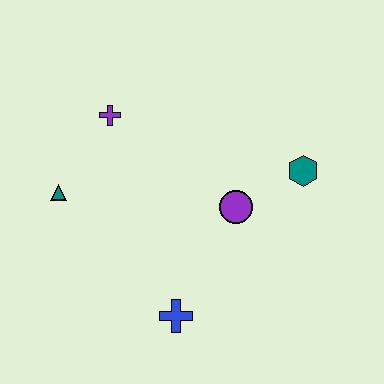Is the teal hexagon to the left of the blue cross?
No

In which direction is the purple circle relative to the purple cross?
The purple circle is to the right of the purple cross.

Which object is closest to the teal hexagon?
The purple circle is closest to the teal hexagon.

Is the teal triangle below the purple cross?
Yes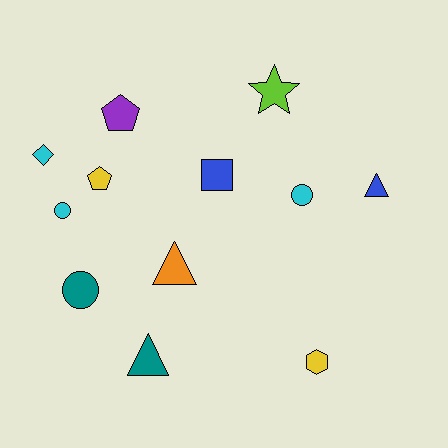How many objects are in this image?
There are 12 objects.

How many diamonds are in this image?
There is 1 diamond.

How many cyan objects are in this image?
There are 3 cyan objects.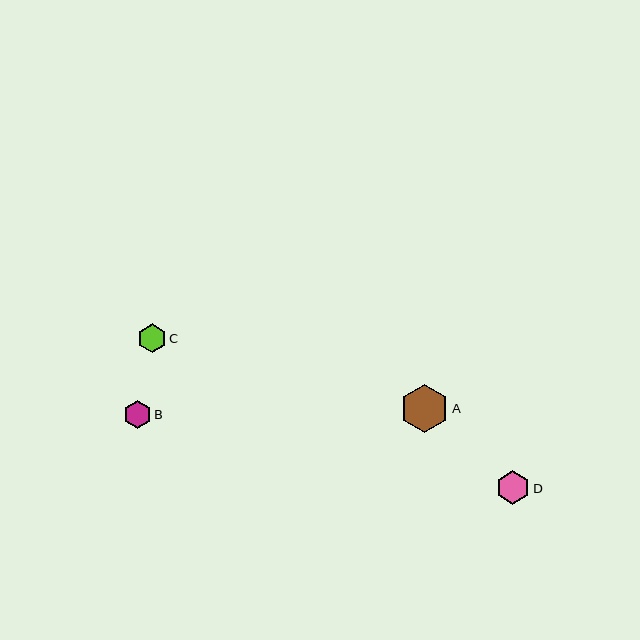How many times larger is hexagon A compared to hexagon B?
Hexagon A is approximately 1.8 times the size of hexagon B.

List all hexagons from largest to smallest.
From largest to smallest: A, D, C, B.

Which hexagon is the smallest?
Hexagon B is the smallest with a size of approximately 28 pixels.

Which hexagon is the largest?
Hexagon A is the largest with a size of approximately 48 pixels.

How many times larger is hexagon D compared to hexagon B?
Hexagon D is approximately 1.2 times the size of hexagon B.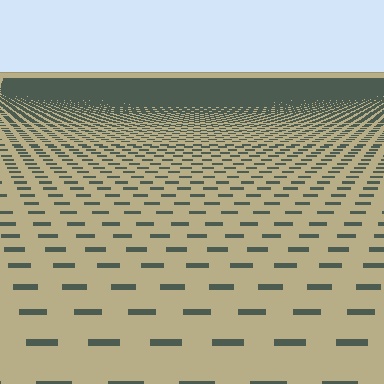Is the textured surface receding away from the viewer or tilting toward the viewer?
The surface is receding away from the viewer. Texture elements get smaller and denser toward the top.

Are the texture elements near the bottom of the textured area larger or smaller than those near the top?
Larger. Near the bottom, elements are closer to the viewer and appear at a bigger on-screen size.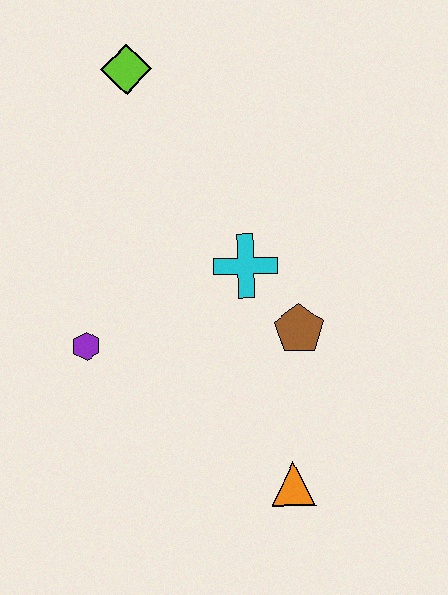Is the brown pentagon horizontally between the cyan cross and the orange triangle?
No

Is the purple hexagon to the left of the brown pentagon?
Yes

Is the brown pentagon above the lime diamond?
No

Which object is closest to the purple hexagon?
The cyan cross is closest to the purple hexagon.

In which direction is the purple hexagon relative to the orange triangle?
The purple hexagon is to the left of the orange triangle.